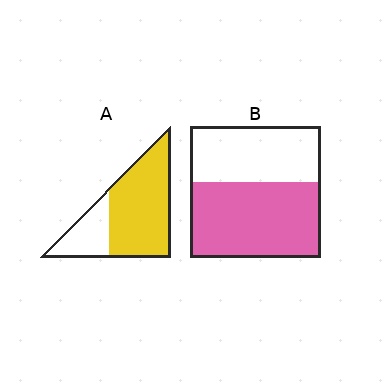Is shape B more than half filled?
Yes.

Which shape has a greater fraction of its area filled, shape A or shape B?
Shape A.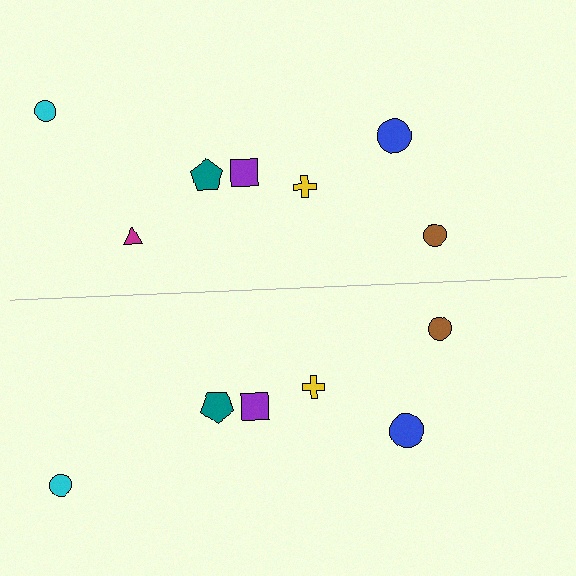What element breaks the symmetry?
A magenta triangle is missing from the bottom side.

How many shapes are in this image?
There are 13 shapes in this image.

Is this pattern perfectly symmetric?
No, the pattern is not perfectly symmetric. A magenta triangle is missing from the bottom side.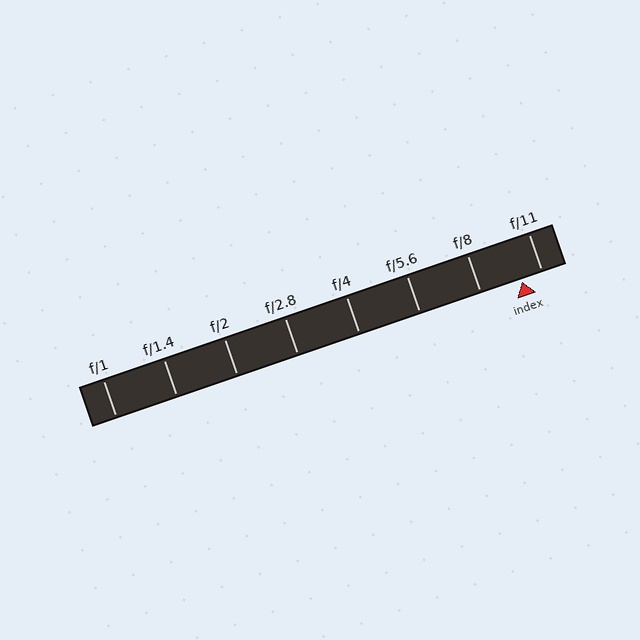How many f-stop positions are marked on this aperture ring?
There are 8 f-stop positions marked.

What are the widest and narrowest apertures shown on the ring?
The widest aperture shown is f/1 and the narrowest is f/11.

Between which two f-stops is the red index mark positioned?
The index mark is between f/8 and f/11.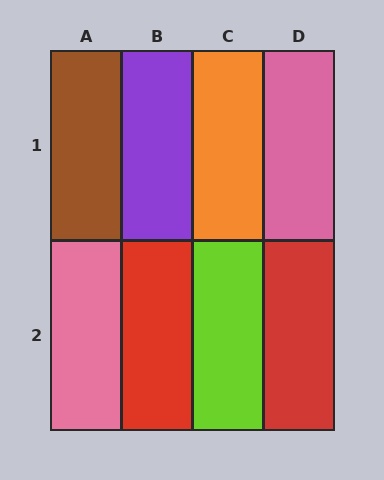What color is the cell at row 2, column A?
Pink.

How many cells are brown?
1 cell is brown.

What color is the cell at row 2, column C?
Lime.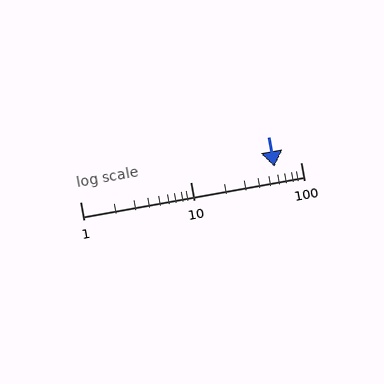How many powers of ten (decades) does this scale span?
The scale spans 2 decades, from 1 to 100.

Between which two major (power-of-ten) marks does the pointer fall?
The pointer is between 10 and 100.